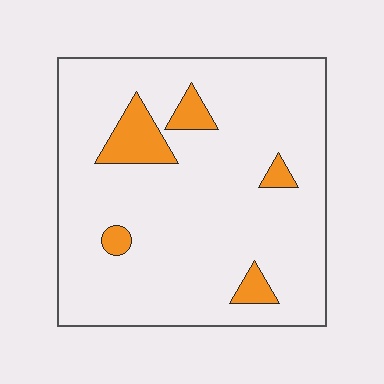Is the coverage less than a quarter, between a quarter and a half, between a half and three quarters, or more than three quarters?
Less than a quarter.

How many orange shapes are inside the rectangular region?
5.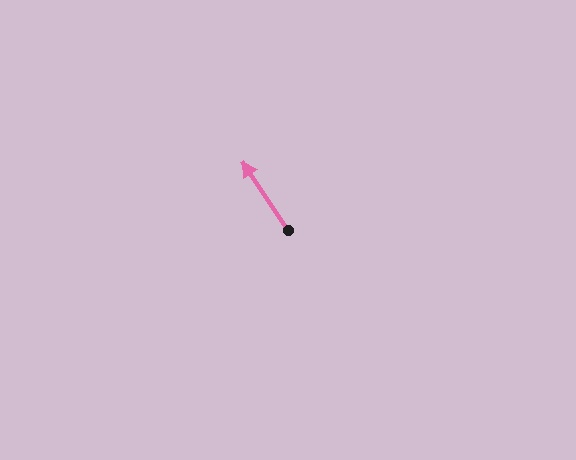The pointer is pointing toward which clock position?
Roughly 11 o'clock.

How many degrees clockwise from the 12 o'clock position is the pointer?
Approximately 326 degrees.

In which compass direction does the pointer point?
Northwest.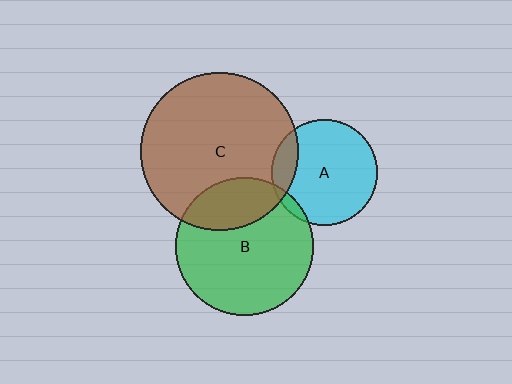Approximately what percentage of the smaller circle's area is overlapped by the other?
Approximately 15%.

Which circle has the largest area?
Circle C (brown).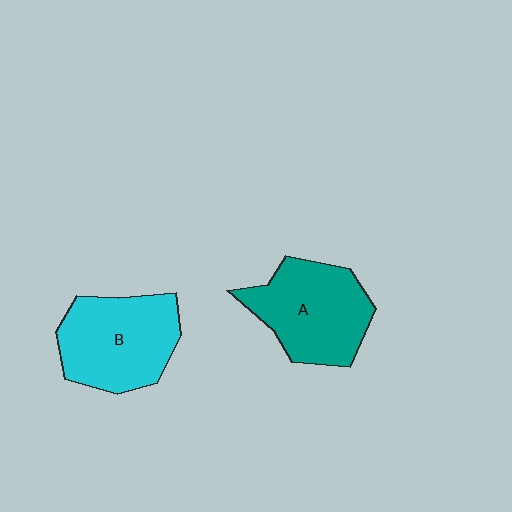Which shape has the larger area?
Shape B (cyan).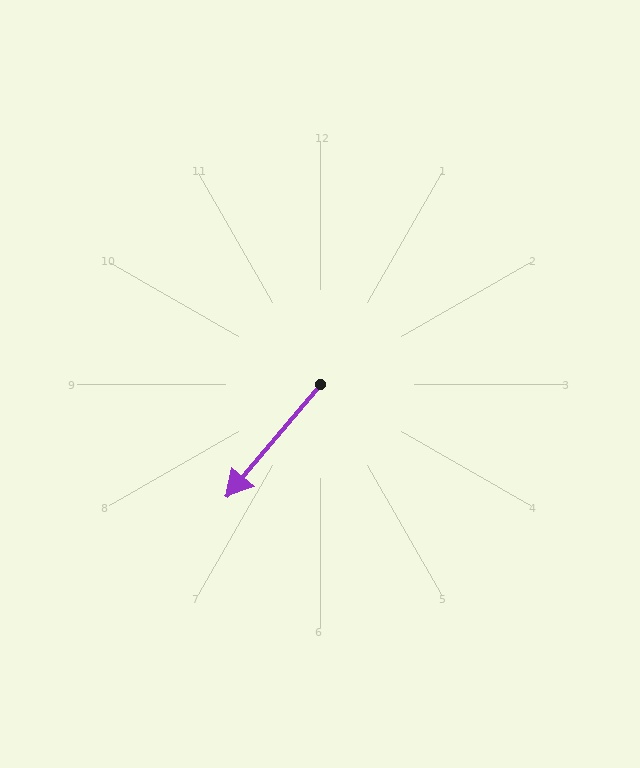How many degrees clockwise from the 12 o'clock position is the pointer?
Approximately 220 degrees.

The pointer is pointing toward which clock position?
Roughly 7 o'clock.